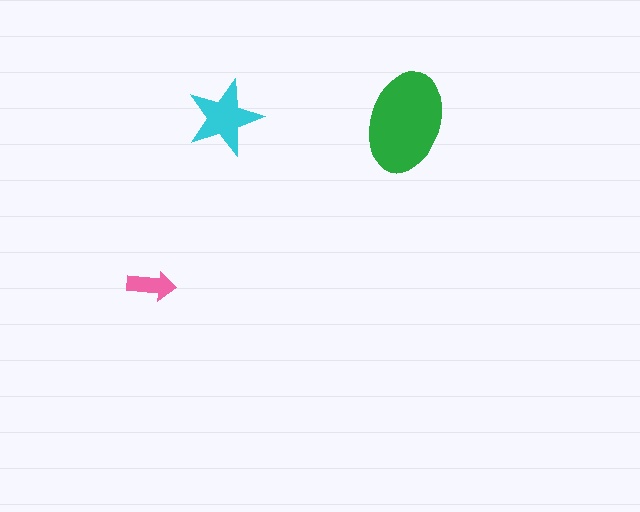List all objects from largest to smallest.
The green ellipse, the cyan star, the pink arrow.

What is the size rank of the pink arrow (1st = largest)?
3rd.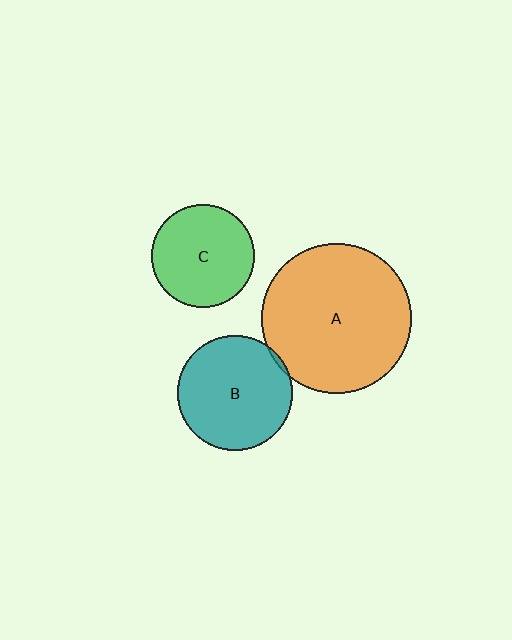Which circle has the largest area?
Circle A (orange).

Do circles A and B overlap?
Yes.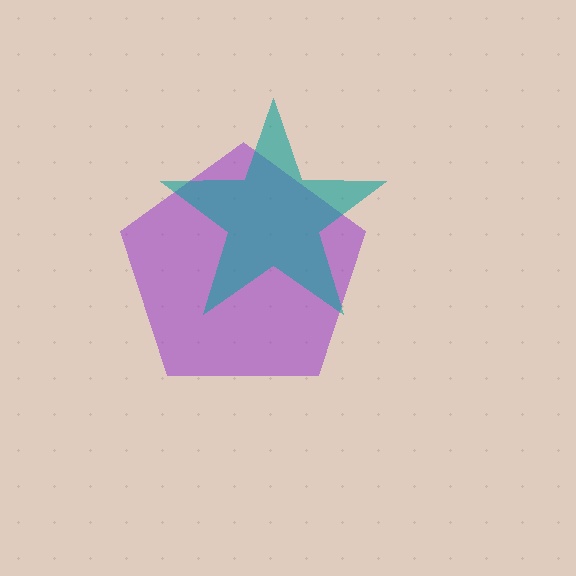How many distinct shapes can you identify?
There are 2 distinct shapes: a purple pentagon, a teal star.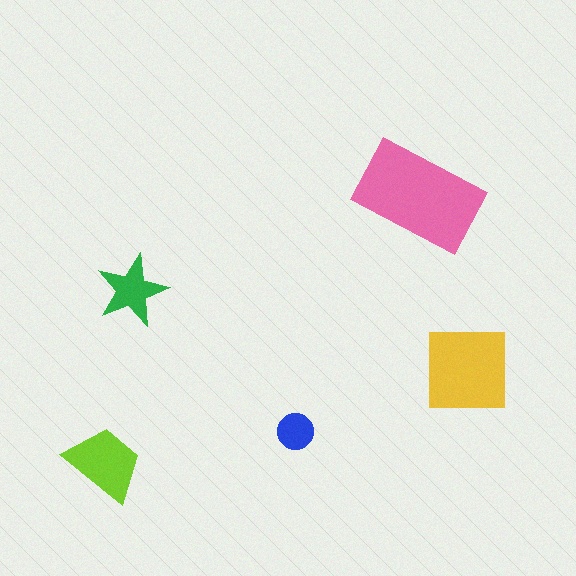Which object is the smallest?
The blue circle.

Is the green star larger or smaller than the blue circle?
Larger.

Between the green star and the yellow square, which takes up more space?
The yellow square.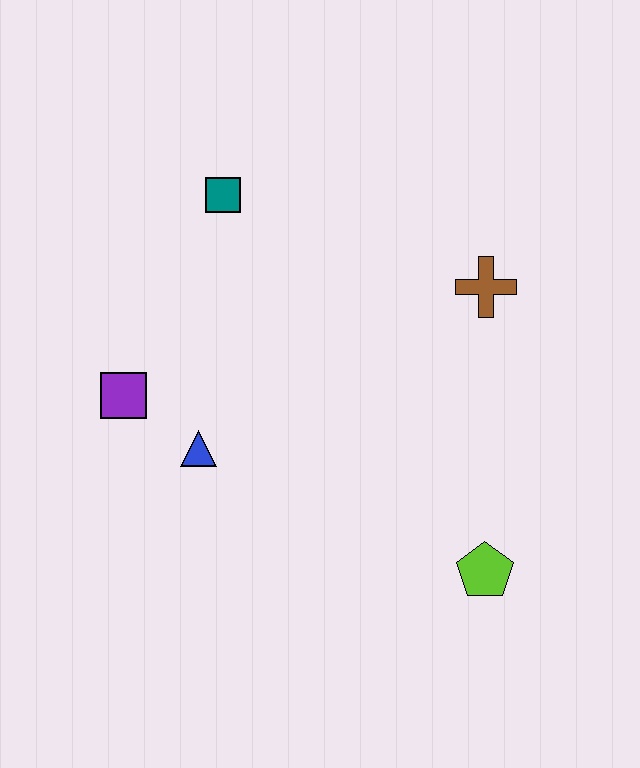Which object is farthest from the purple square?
The lime pentagon is farthest from the purple square.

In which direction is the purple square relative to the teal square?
The purple square is below the teal square.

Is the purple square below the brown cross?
Yes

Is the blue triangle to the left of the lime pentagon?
Yes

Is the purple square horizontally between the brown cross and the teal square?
No